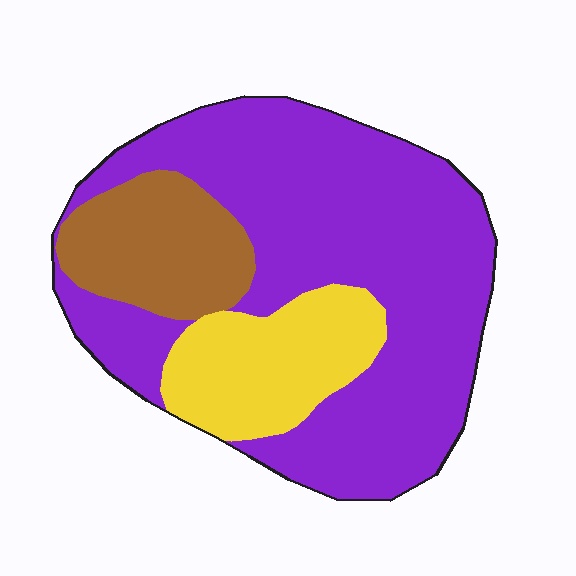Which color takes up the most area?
Purple, at roughly 65%.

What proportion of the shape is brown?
Brown takes up about one sixth (1/6) of the shape.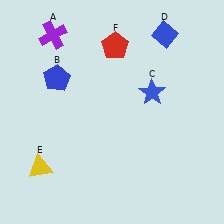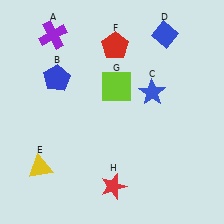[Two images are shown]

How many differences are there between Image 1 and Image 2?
There are 2 differences between the two images.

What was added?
A lime square (G), a red star (H) were added in Image 2.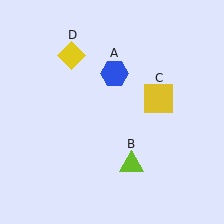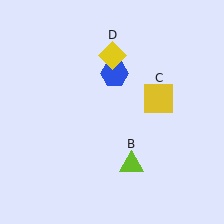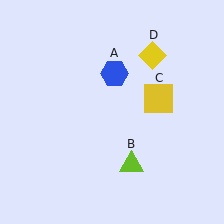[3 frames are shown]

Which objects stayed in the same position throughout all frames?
Blue hexagon (object A) and lime triangle (object B) and yellow square (object C) remained stationary.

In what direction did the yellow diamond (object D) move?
The yellow diamond (object D) moved right.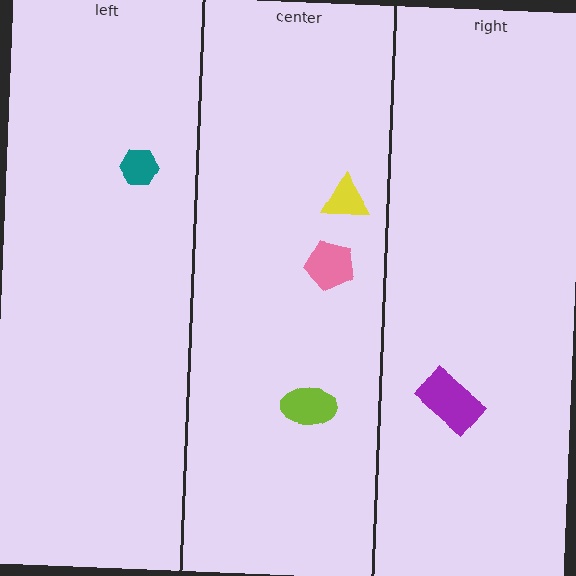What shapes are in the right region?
The purple rectangle.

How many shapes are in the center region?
3.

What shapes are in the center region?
The pink pentagon, the lime ellipse, the yellow triangle.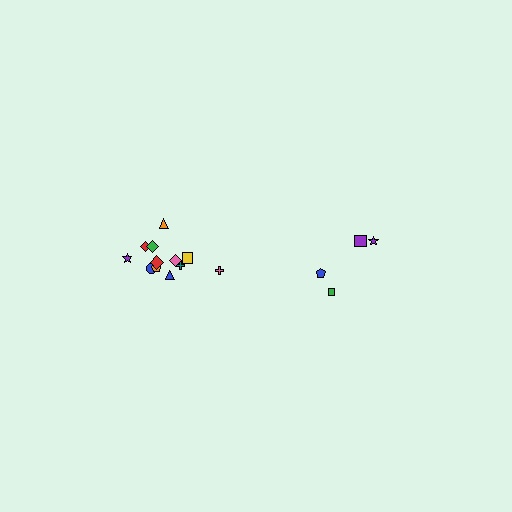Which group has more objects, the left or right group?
The left group.